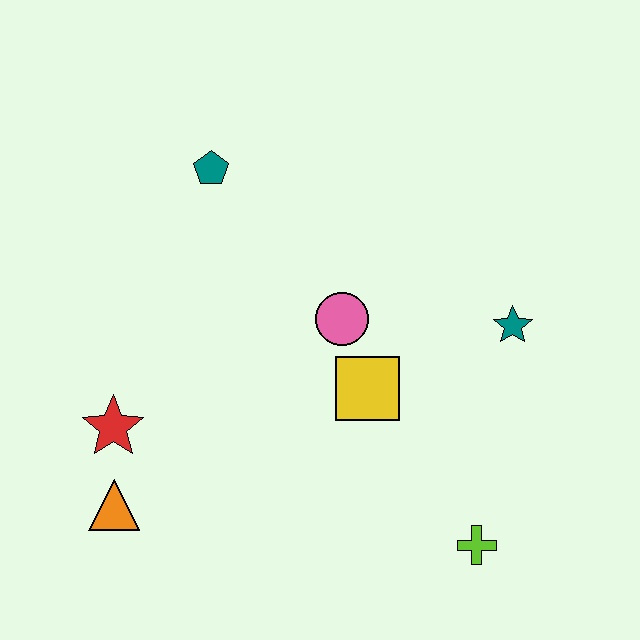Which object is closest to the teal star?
The yellow square is closest to the teal star.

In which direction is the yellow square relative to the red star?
The yellow square is to the right of the red star.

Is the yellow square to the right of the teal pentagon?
Yes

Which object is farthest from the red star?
The teal star is farthest from the red star.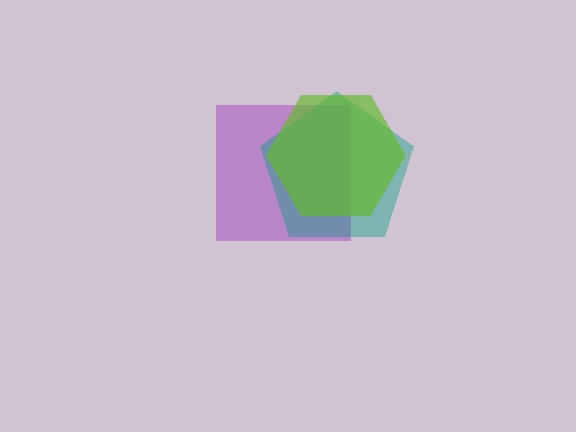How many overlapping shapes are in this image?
There are 3 overlapping shapes in the image.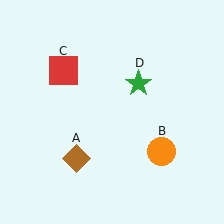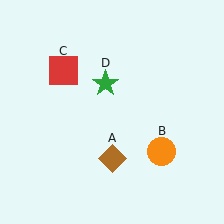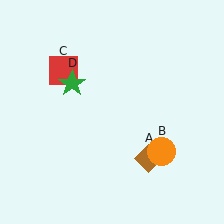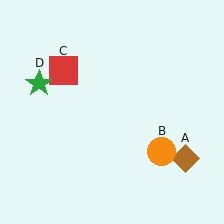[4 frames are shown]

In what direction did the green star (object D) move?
The green star (object D) moved left.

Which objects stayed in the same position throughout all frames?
Orange circle (object B) and red square (object C) remained stationary.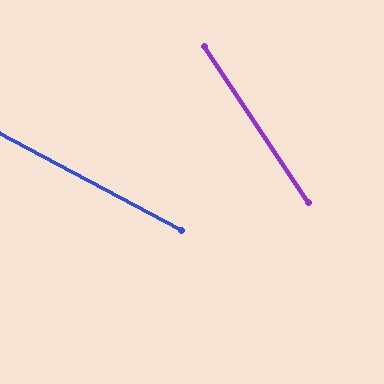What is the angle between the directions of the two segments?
Approximately 28 degrees.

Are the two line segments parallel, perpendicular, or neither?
Neither parallel nor perpendicular — they differ by about 28°.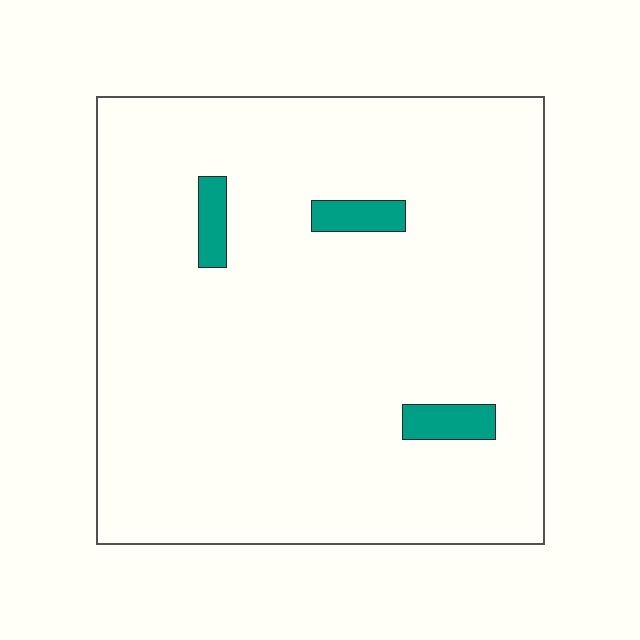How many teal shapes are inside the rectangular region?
3.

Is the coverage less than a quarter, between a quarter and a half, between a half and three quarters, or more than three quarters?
Less than a quarter.